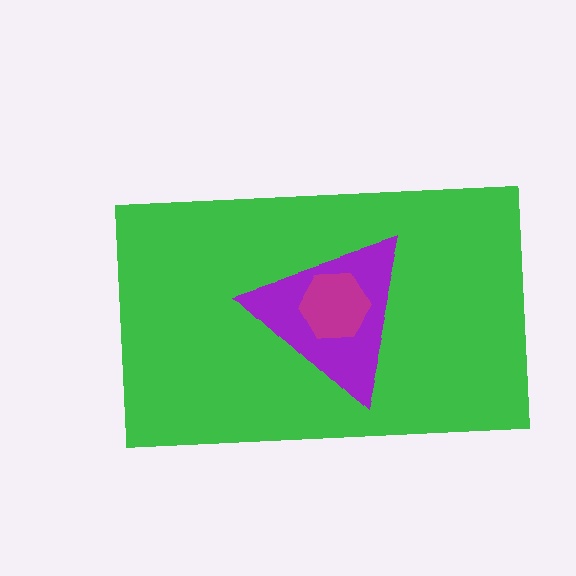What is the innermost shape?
The magenta hexagon.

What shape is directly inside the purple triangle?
The magenta hexagon.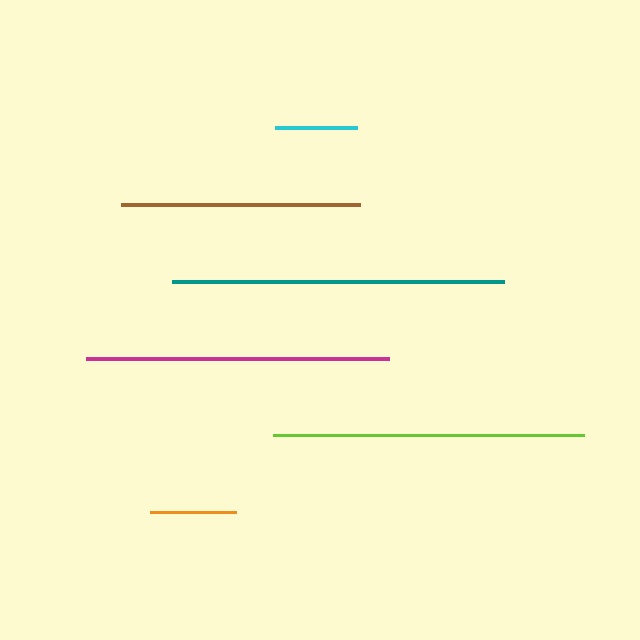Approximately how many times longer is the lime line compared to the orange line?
The lime line is approximately 3.6 times the length of the orange line.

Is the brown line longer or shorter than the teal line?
The teal line is longer than the brown line.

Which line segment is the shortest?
The cyan line is the shortest at approximately 82 pixels.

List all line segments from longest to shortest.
From longest to shortest: teal, lime, magenta, brown, orange, cyan.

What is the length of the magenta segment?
The magenta segment is approximately 304 pixels long.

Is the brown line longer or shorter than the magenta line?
The magenta line is longer than the brown line.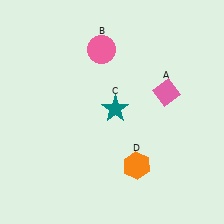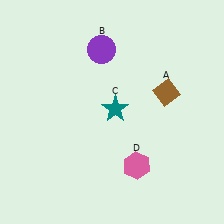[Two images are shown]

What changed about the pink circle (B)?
In Image 1, B is pink. In Image 2, it changed to purple.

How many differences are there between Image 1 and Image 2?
There are 3 differences between the two images.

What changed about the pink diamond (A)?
In Image 1, A is pink. In Image 2, it changed to brown.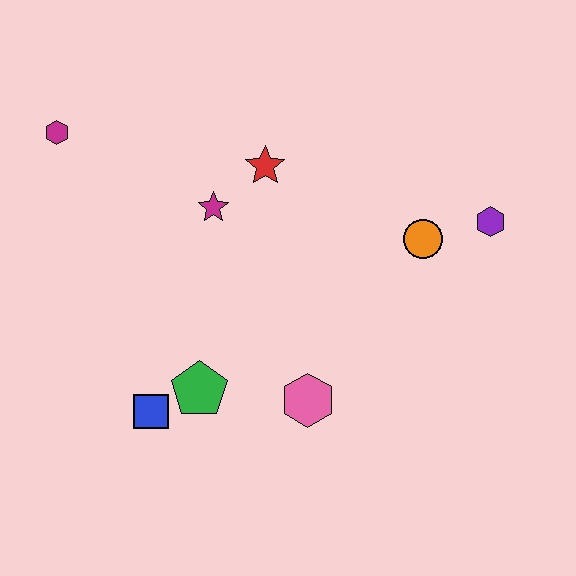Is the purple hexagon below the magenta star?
Yes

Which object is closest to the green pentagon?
The blue square is closest to the green pentagon.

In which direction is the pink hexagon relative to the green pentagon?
The pink hexagon is to the right of the green pentagon.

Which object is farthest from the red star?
The blue square is farthest from the red star.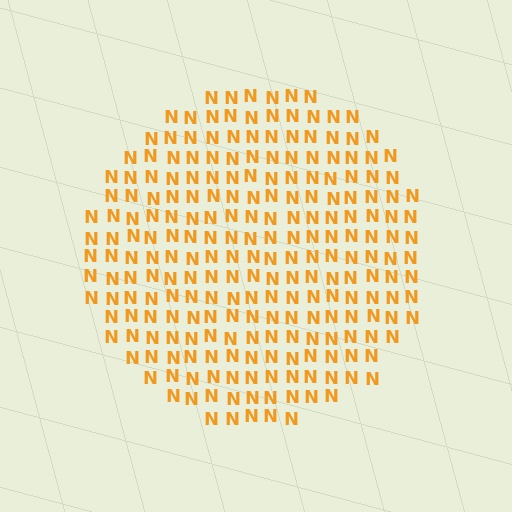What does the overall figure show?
The overall figure shows a circle.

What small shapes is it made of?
It is made of small letter N's.